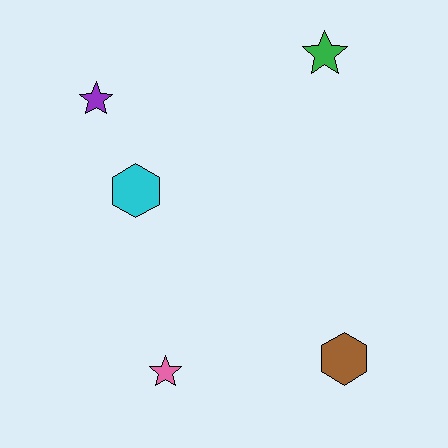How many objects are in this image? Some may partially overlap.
There are 5 objects.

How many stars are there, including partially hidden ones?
There are 3 stars.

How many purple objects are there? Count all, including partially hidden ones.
There is 1 purple object.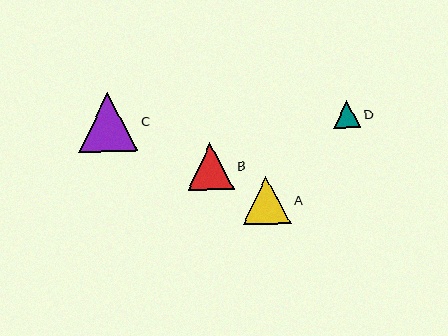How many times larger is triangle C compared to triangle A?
Triangle C is approximately 1.2 times the size of triangle A.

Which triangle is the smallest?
Triangle D is the smallest with a size of approximately 27 pixels.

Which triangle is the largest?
Triangle C is the largest with a size of approximately 59 pixels.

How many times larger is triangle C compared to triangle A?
Triangle C is approximately 1.2 times the size of triangle A.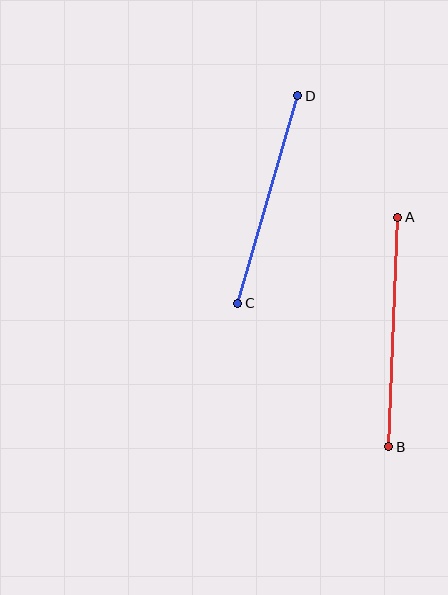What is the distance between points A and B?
The distance is approximately 230 pixels.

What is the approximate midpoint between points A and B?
The midpoint is at approximately (393, 332) pixels.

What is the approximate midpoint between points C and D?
The midpoint is at approximately (268, 199) pixels.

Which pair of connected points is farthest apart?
Points A and B are farthest apart.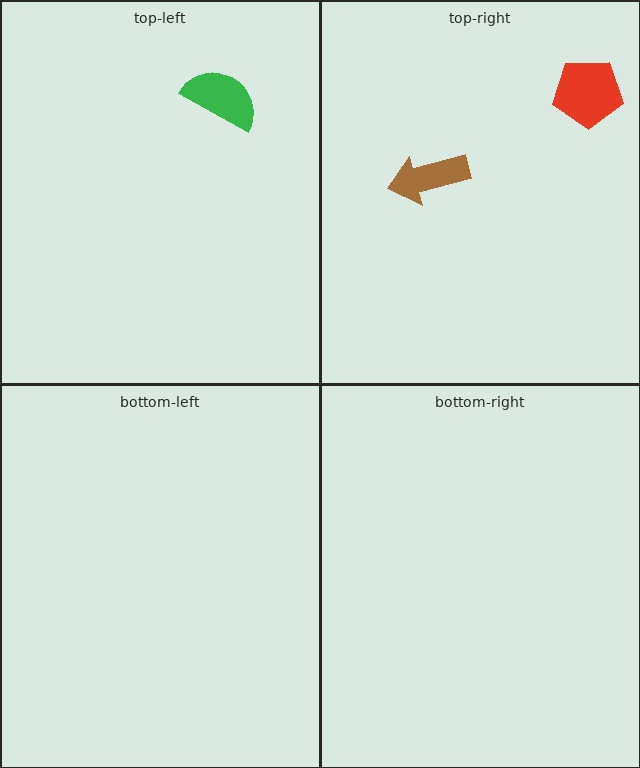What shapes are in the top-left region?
The green semicircle.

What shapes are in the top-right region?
The brown arrow, the red pentagon.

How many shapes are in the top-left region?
1.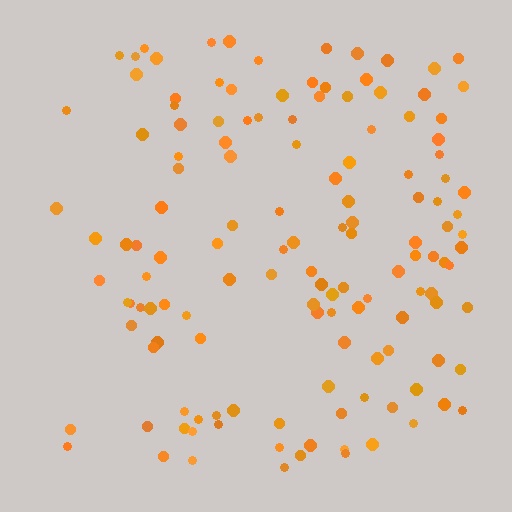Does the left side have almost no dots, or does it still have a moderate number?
Still a moderate number, just noticeably fewer than the right.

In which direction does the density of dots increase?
From left to right, with the right side densest.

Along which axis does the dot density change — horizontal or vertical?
Horizontal.